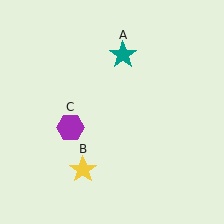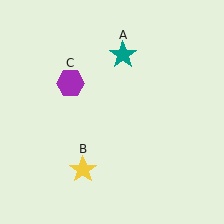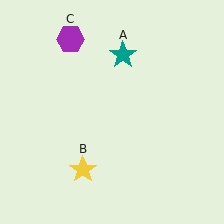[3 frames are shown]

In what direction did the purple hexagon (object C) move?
The purple hexagon (object C) moved up.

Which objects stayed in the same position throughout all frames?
Teal star (object A) and yellow star (object B) remained stationary.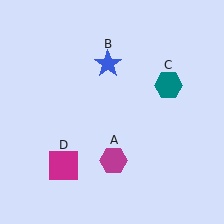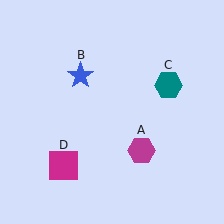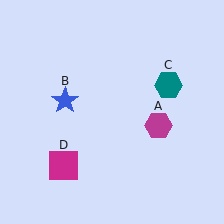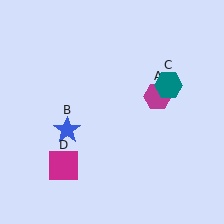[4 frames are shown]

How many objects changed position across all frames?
2 objects changed position: magenta hexagon (object A), blue star (object B).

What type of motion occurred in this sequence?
The magenta hexagon (object A), blue star (object B) rotated counterclockwise around the center of the scene.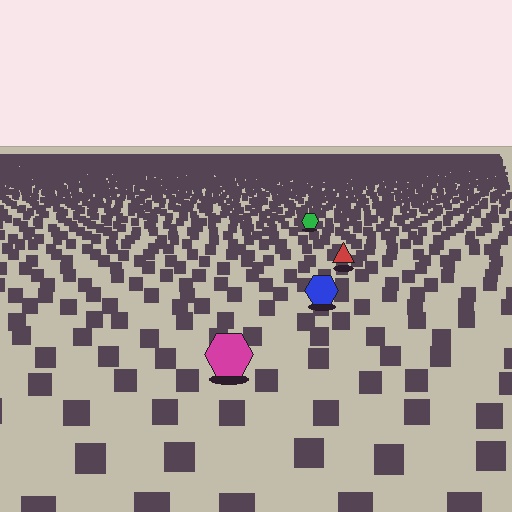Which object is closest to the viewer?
The magenta hexagon is closest. The texture marks near it are larger and more spread out.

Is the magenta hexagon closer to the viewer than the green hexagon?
Yes. The magenta hexagon is closer — you can tell from the texture gradient: the ground texture is coarser near it.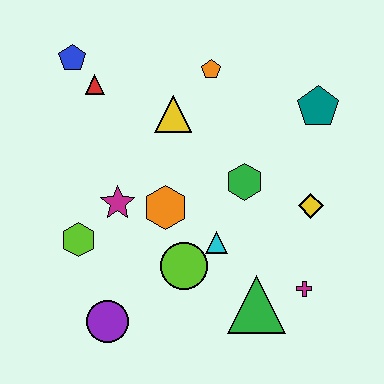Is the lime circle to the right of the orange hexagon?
Yes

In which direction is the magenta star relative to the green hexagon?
The magenta star is to the left of the green hexagon.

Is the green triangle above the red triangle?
No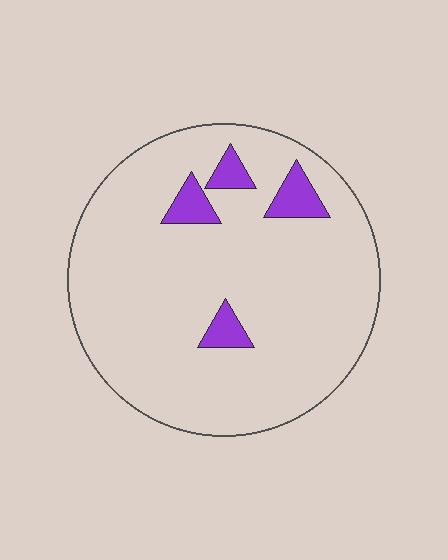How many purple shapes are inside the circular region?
4.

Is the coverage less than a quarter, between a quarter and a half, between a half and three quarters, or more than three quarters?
Less than a quarter.